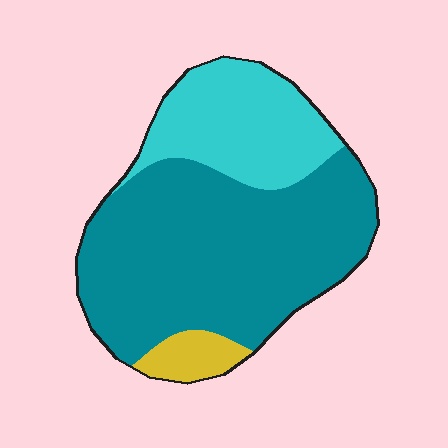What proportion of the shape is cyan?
Cyan takes up about one quarter (1/4) of the shape.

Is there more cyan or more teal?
Teal.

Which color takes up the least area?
Yellow, at roughly 5%.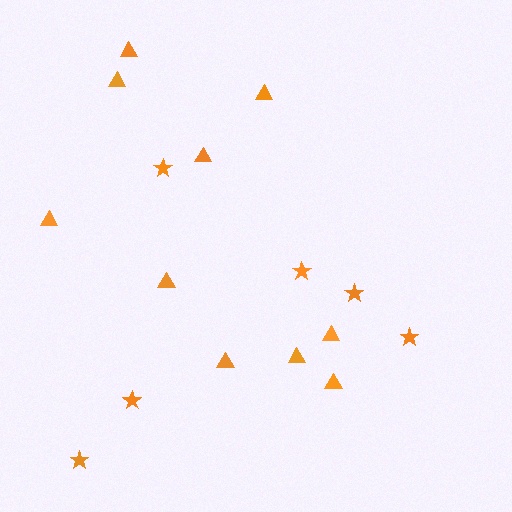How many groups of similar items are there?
There are 2 groups: one group of stars (6) and one group of triangles (10).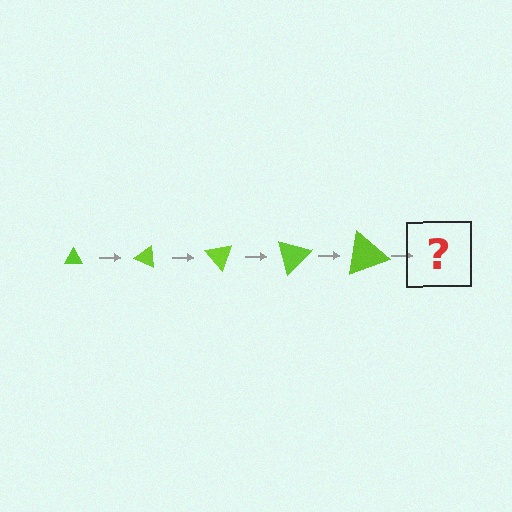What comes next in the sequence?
The next element should be a triangle, larger than the previous one and rotated 125 degrees from the start.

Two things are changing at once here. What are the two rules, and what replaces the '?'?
The two rules are that the triangle grows larger each step and it rotates 25 degrees each step. The '?' should be a triangle, larger than the previous one and rotated 125 degrees from the start.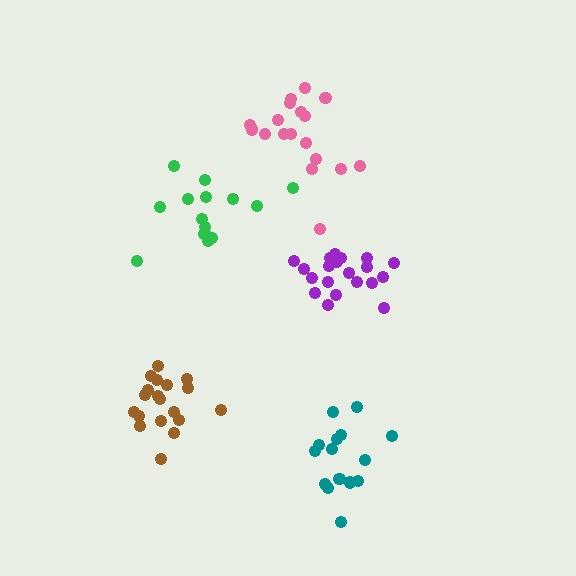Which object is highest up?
The pink cluster is topmost.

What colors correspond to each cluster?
The clusters are colored: brown, purple, pink, teal, green.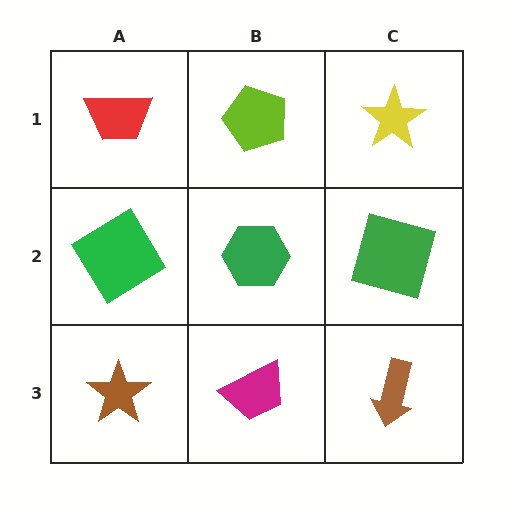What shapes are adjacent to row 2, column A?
A red trapezoid (row 1, column A), a brown star (row 3, column A), a green hexagon (row 2, column B).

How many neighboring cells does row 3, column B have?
3.